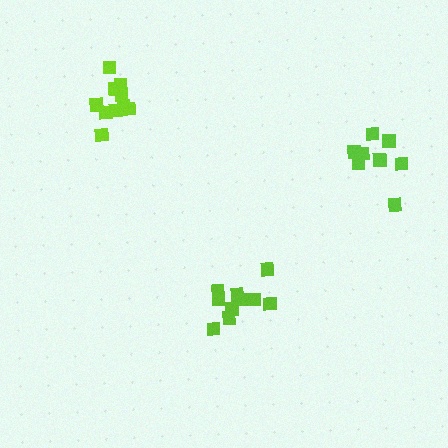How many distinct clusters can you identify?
There are 3 distinct clusters.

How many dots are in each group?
Group 1: 8 dots, Group 2: 11 dots, Group 3: 10 dots (29 total).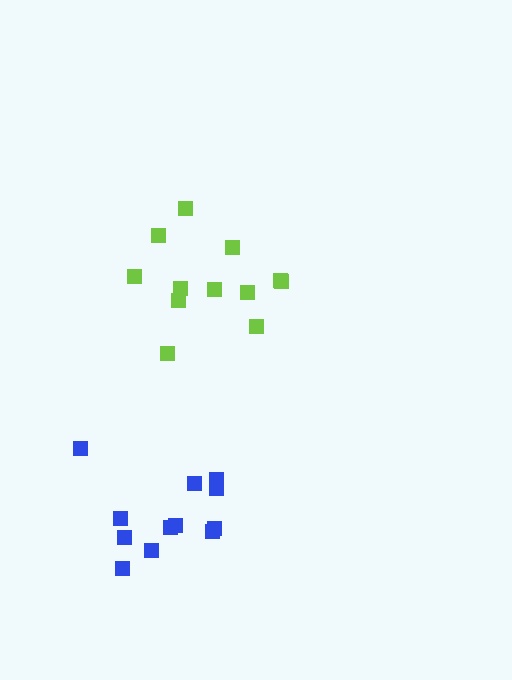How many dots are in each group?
Group 1: 12 dots, Group 2: 12 dots (24 total).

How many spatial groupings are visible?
There are 2 spatial groupings.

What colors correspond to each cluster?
The clusters are colored: lime, blue.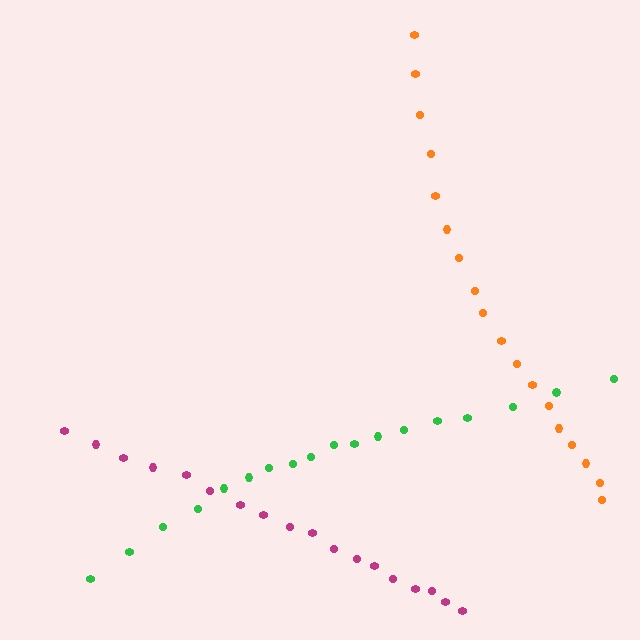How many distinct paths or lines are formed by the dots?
There are 3 distinct paths.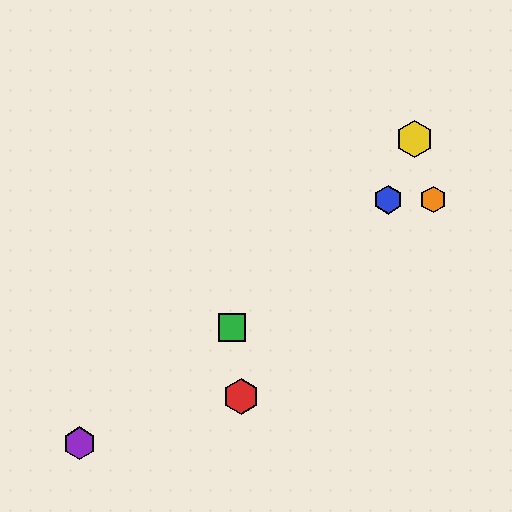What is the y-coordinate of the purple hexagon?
The purple hexagon is at y≈443.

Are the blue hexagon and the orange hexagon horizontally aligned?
Yes, both are at y≈200.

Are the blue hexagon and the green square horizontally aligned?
No, the blue hexagon is at y≈200 and the green square is at y≈327.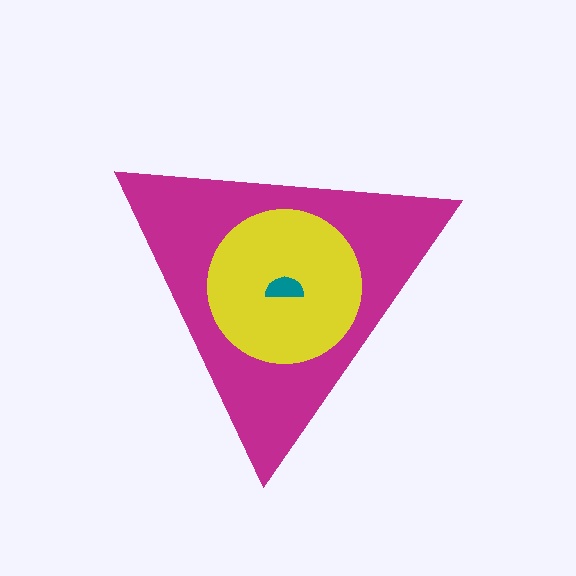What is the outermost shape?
The magenta triangle.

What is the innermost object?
The teal semicircle.